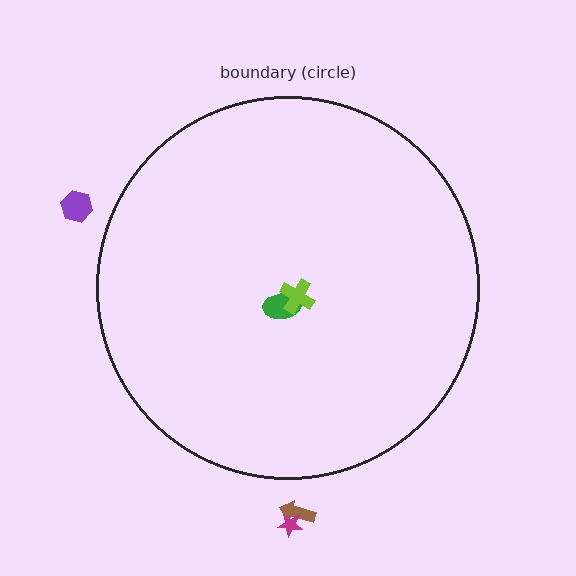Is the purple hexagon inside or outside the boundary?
Outside.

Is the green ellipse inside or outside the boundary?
Inside.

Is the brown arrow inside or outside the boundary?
Outside.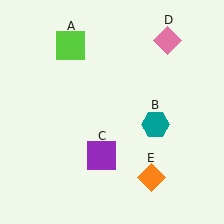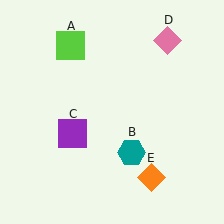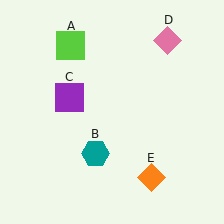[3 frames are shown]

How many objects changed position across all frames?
2 objects changed position: teal hexagon (object B), purple square (object C).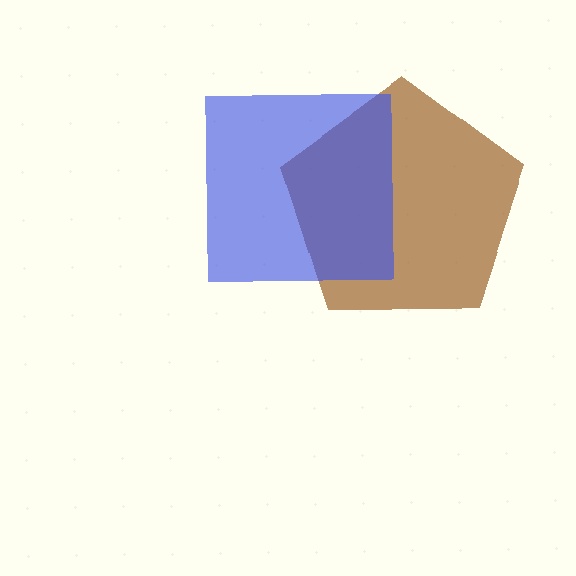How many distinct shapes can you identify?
There are 2 distinct shapes: a brown pentagon, a blue square.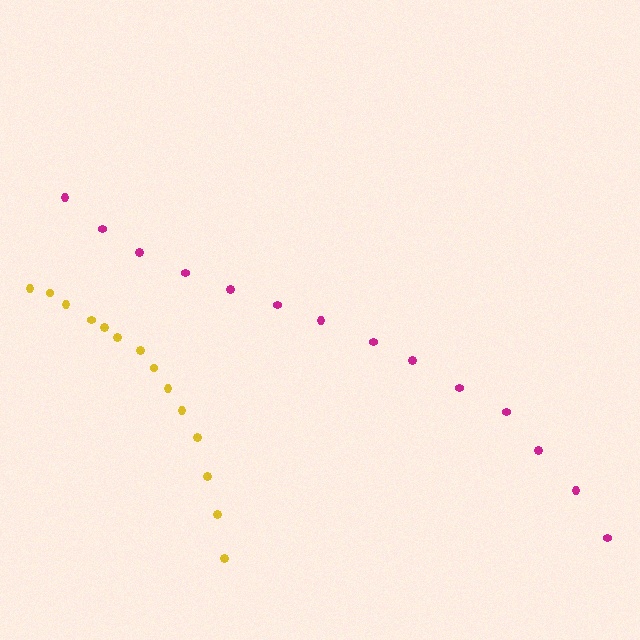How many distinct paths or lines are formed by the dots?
There are 2 distinct paths.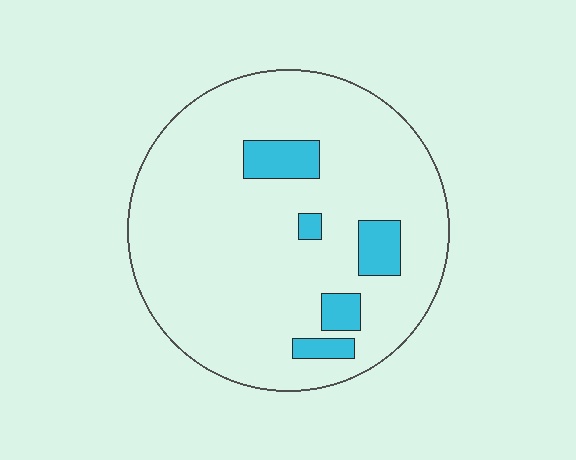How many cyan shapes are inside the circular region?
5.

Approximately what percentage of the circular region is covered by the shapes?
Approximately 10%.